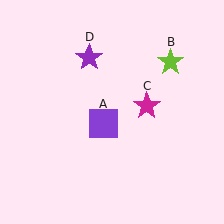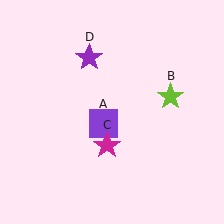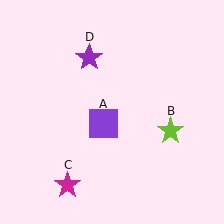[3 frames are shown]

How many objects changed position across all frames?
2 objects changed position: lime star (object B), magenta star (object C).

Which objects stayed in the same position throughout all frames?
Purple square (object A) and purple star (object D) remained stationary.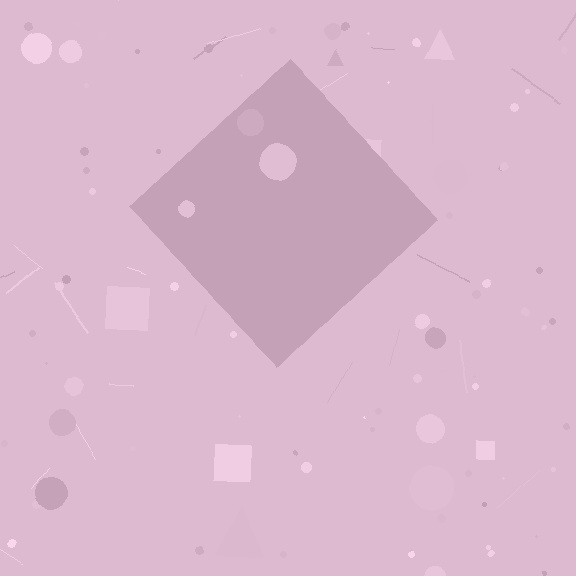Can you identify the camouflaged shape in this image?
The camouflaged shape is a diamond.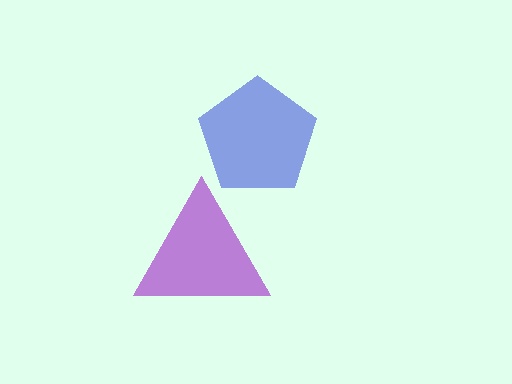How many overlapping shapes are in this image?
There are 2 overlapping shapes in the image.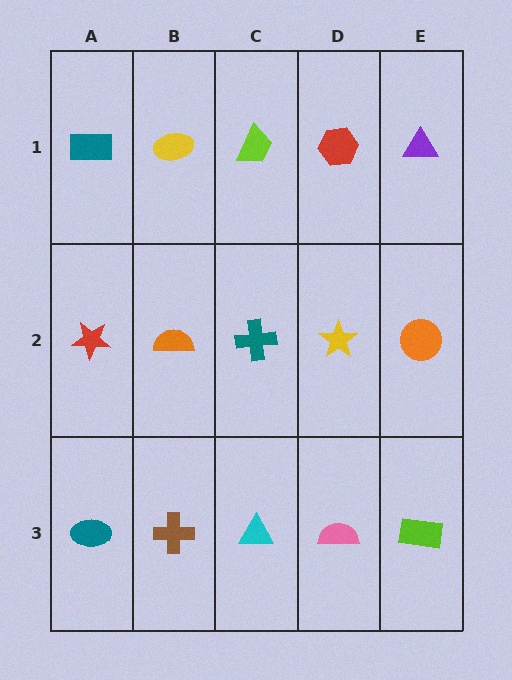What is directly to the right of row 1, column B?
A lime trapezoid.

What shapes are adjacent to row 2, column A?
A teal rectangle (row 1, column A), a teal ellipse (row 3, column A), an orange semicircle (row 2, column B).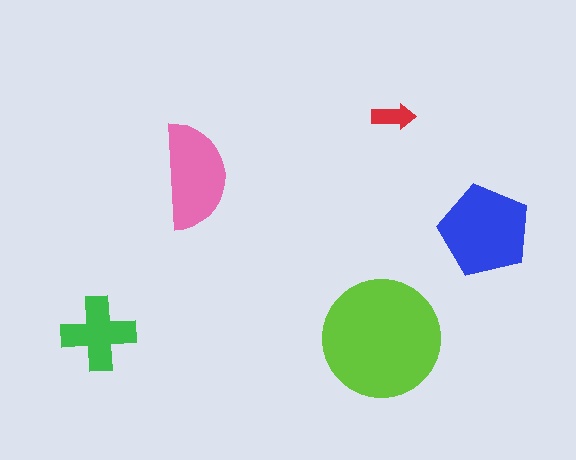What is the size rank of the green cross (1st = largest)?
4th.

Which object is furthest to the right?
The blue pentagon is rightmost.